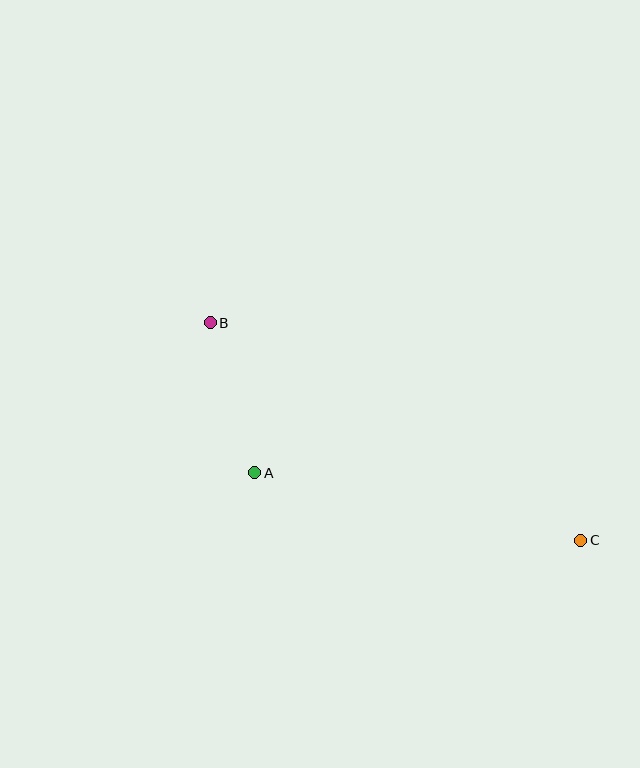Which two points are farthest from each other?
Points B and C are farthest from each other.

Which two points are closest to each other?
Points A and B are closest to each other.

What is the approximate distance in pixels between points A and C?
The distance between A and C is approximately 333 pixels.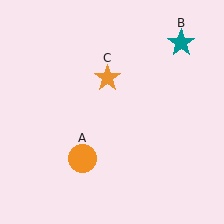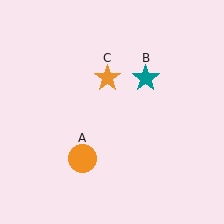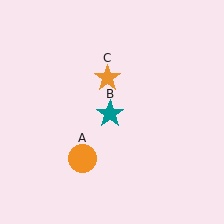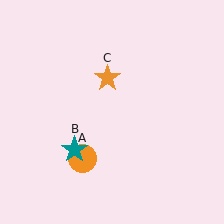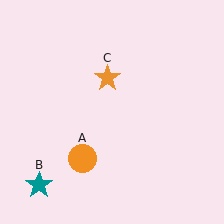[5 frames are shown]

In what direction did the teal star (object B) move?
The teal star (object B) moved down and to the left.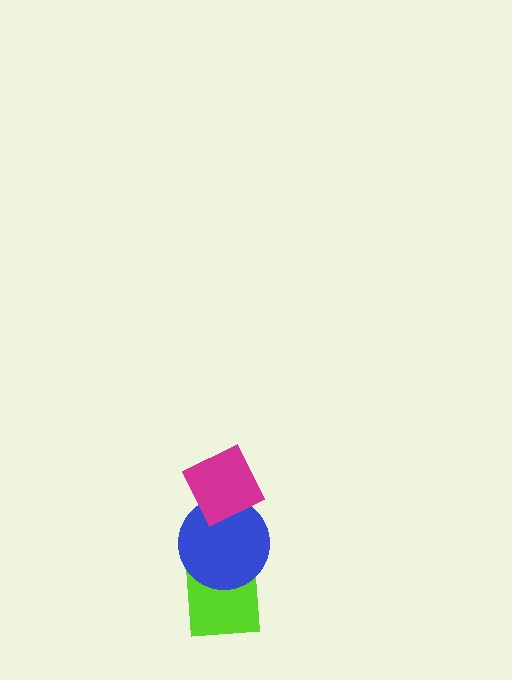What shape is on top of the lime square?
The blue circle is on top of the lime square.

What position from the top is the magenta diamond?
The magenta diamond is 1st from the top.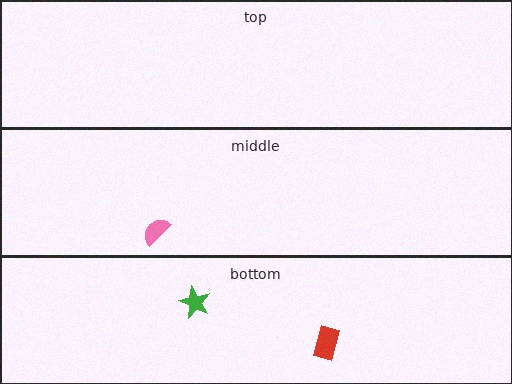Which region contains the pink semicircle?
The middle region.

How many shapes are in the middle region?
1.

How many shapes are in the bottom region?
2.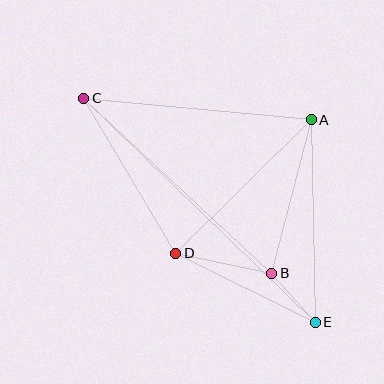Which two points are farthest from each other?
Points C and E are farthest from each other.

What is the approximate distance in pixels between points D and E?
The distance between D and E is approximately 155 pixels.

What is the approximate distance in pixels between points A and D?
The distance between A and D is approximately 190 pixels.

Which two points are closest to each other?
Points B and E are closest to each other.